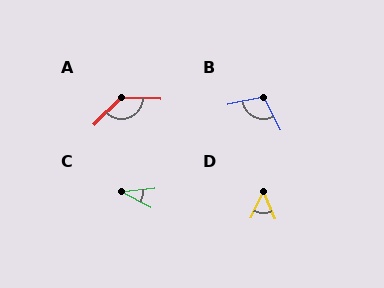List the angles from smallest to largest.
C (35°), D (49°), B (105°), A (133°).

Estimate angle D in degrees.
Approximately 49 degrees.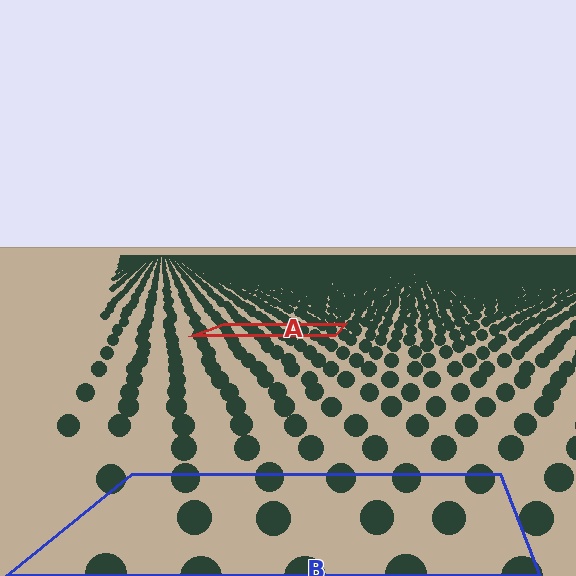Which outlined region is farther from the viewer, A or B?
Region A is farther from the viewer — the texture elements inside it appear smaller and more densely packed.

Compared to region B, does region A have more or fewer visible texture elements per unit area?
Region A has more texture elements per unit area — they are packed more densely because it is farther away.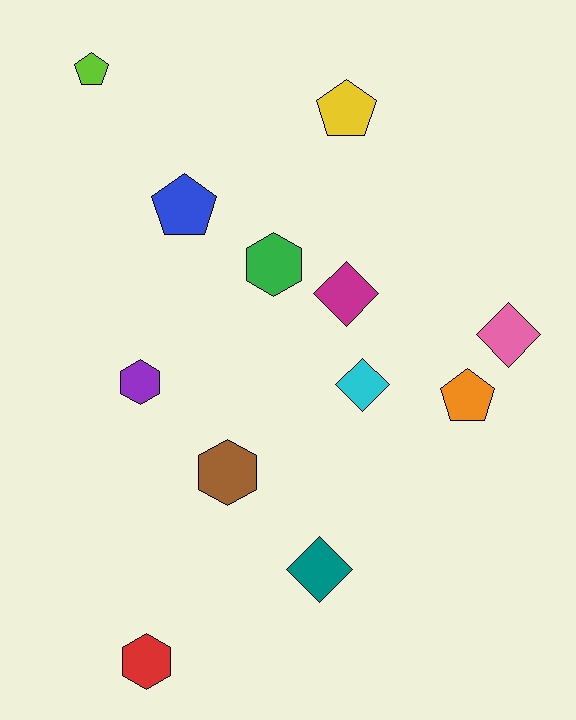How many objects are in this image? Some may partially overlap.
There are 12 objects.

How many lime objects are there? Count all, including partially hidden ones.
There is 1 lime object.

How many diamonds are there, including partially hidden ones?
There are 4 diamonds.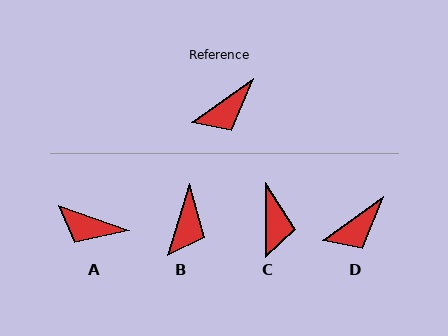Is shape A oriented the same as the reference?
No, it is off by about 55 degrees.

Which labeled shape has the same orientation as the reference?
D.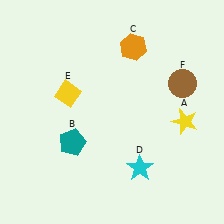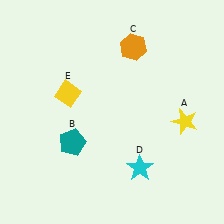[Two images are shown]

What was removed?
The brown circle (F) was removed in Image 2.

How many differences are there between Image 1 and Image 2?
There is 1 difference between the two images.